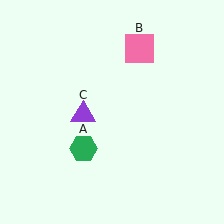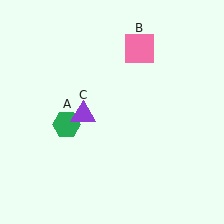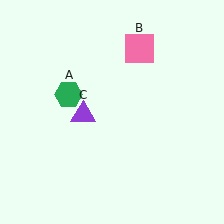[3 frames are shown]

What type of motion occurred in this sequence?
The green hexagon (object A) rotated clockwise around the center of the scene.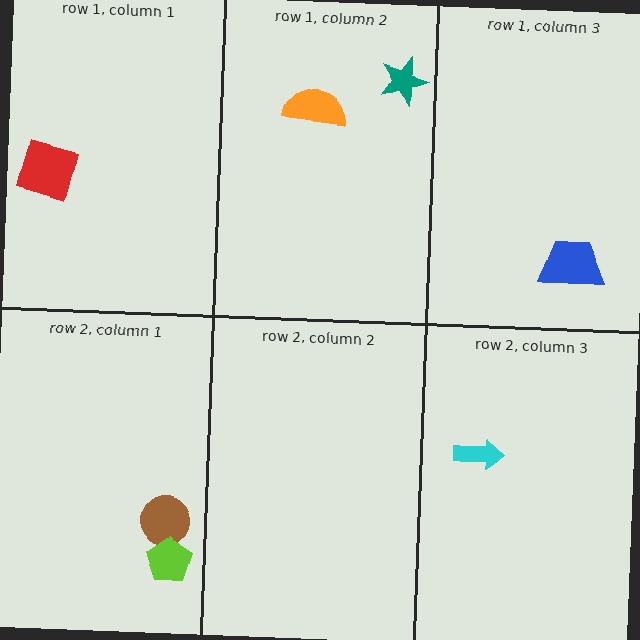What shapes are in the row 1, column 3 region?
The blue trapezoid.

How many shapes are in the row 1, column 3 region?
1.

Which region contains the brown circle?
The row 2, column 1 region.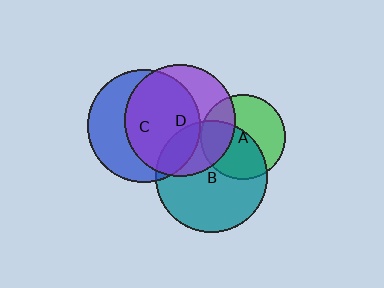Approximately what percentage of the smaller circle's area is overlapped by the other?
Approximately 15%.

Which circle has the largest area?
Circle C (blue).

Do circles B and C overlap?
Yes.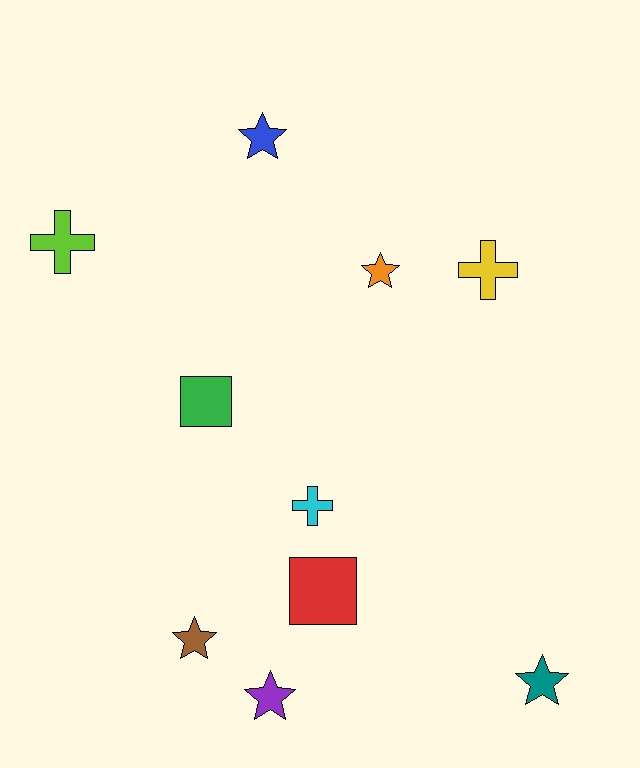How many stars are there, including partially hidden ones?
There are 5 stars.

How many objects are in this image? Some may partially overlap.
There are 10 objects.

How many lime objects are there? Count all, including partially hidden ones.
There is 1 lime object.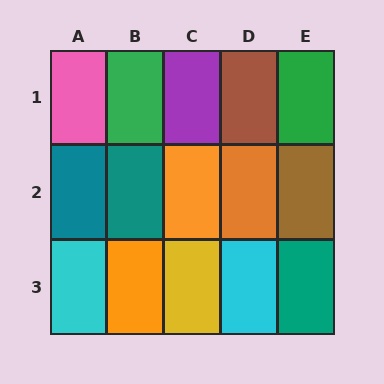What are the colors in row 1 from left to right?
Pink, green, purple, brown, green.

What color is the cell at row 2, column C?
Orange.